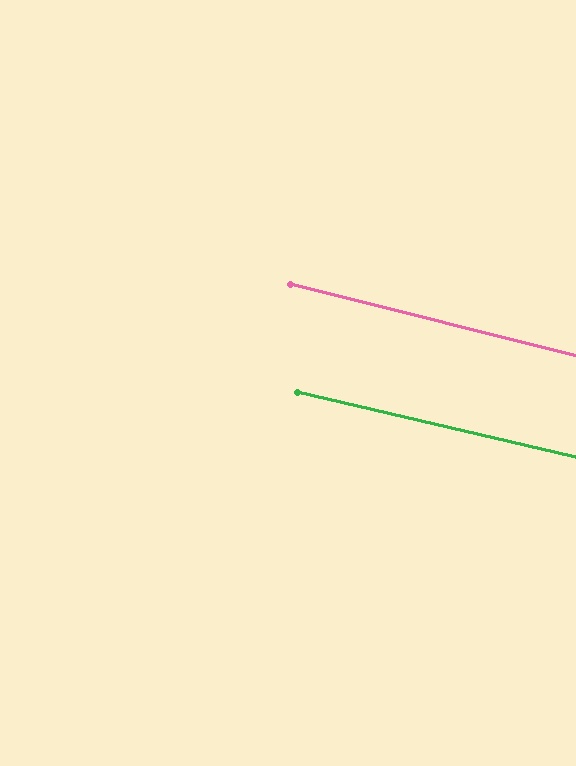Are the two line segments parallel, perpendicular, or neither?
Parallel — their directions differ by only 0.9°.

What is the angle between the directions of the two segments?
Approximately 1 degree.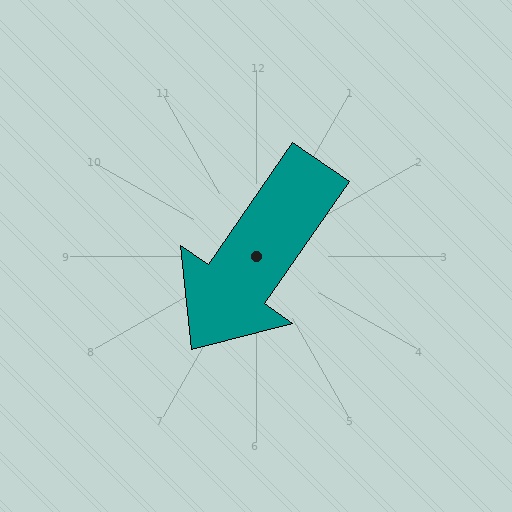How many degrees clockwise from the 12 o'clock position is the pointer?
Approximately 215 degrees.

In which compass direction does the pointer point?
Southwest.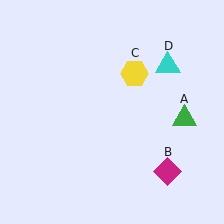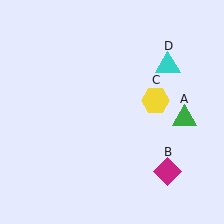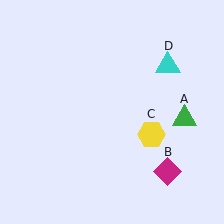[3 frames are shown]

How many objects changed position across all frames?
1 object changed position: yellow hexagon (object C).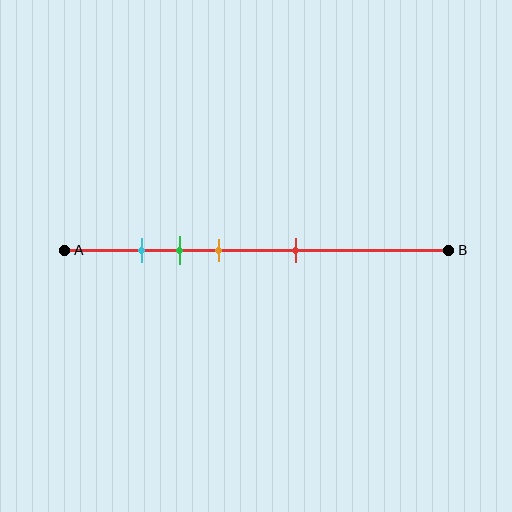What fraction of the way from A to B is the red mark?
The red mark is approximately 60% (0.6) of the way from A to B.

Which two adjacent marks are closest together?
The cyan and green marks are the closest adjacent pair.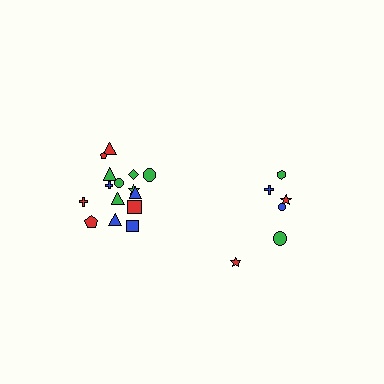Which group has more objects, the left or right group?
The left group.